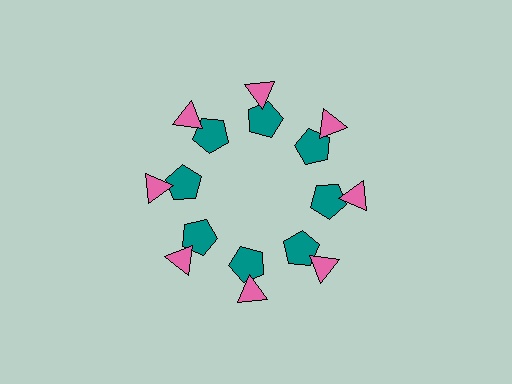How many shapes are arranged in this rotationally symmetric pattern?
There are 16 shapes, arranged in 8 groups of 2.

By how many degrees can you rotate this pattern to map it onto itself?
The pattern maps onto itself every 45 degrees of rotation.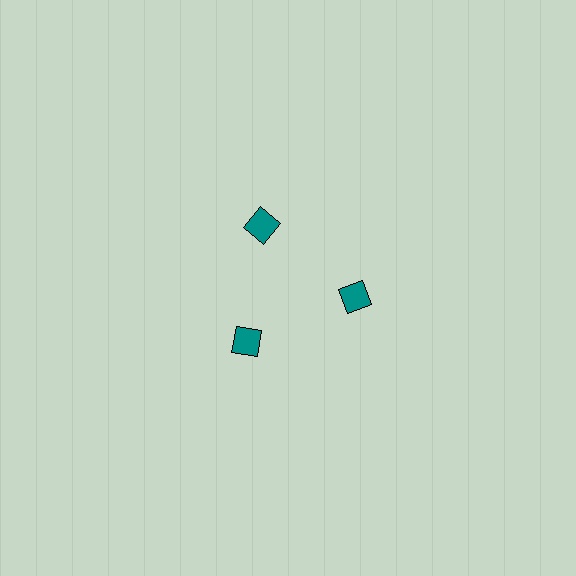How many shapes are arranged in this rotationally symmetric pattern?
There are 3 shapes, arranged in 3 groups of 1.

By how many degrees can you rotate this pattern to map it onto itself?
The pattern maps onto itself every 120 degrees of rotation.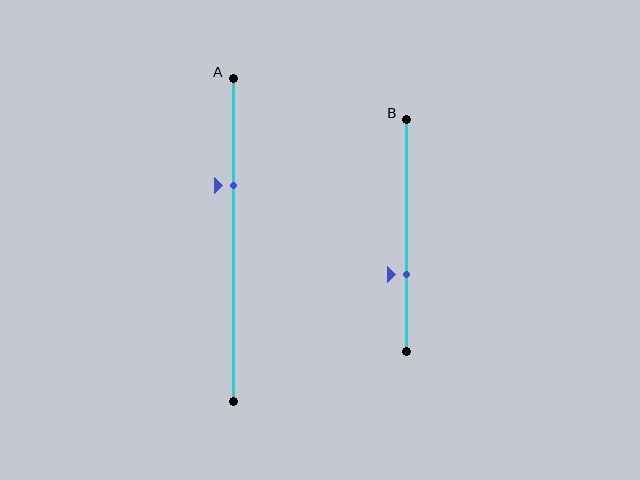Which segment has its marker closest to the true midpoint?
Segment B has its marker closest to the true midpoint.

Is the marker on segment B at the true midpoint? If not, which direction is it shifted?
No, the marker on segment B is shifted downward by about 17% of the segment length.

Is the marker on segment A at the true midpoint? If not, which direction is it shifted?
No, the marker on segment A is shifted upward by about 17% of the segment length.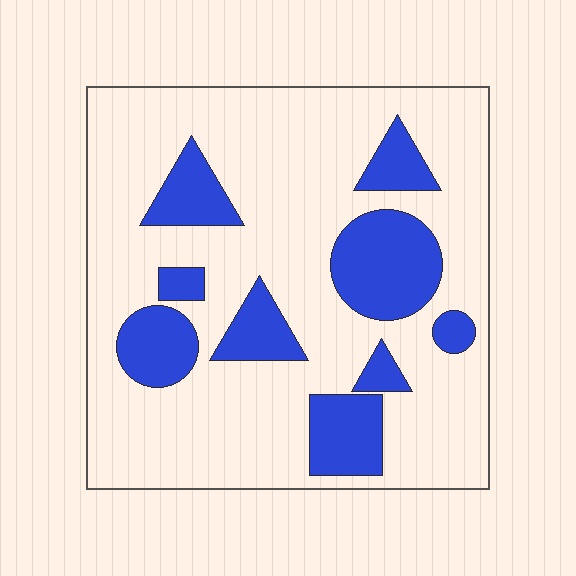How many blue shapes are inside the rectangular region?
9.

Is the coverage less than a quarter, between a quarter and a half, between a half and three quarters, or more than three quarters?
Less than a quarter.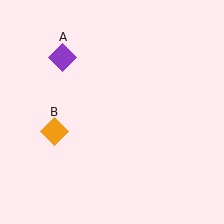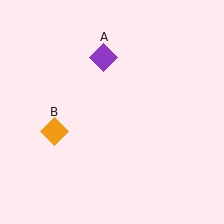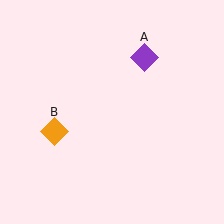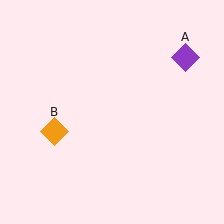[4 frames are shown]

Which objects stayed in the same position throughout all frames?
Orange diamond (object B) remained stationary.